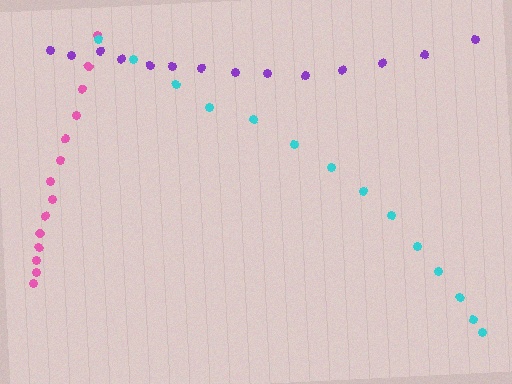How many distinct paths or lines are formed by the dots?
There are 3 distinct paths.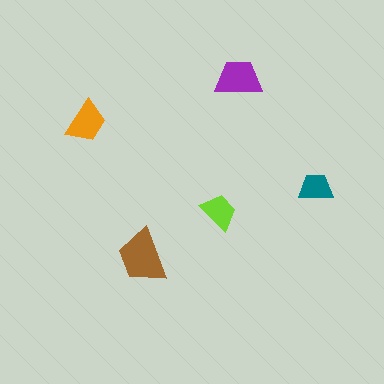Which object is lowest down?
The brown trapezoid is bottommost.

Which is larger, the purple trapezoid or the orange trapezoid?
The purple one.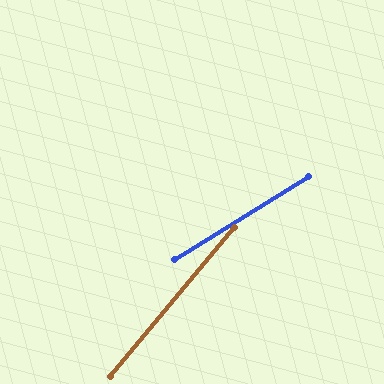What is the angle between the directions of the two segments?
Approximately 18 degrees.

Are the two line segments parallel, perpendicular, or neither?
Neither parallel nor perpendicular — they differ by about 18°.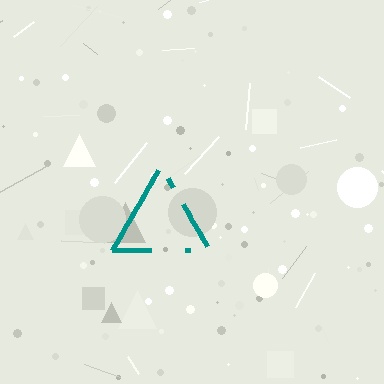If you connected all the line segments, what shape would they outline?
They would outline a triangle.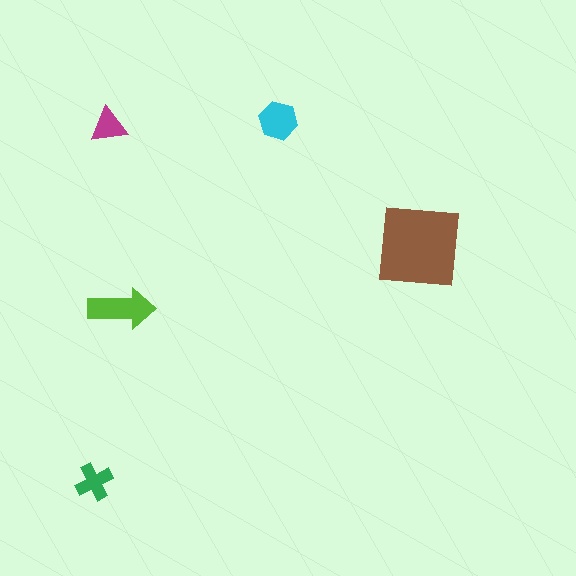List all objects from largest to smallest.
The brown square, the lime arrow, the cyan hexagon, the green cross, the magenta triangle.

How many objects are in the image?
There are 5 objects in the image.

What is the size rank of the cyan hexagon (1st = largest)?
3rd.